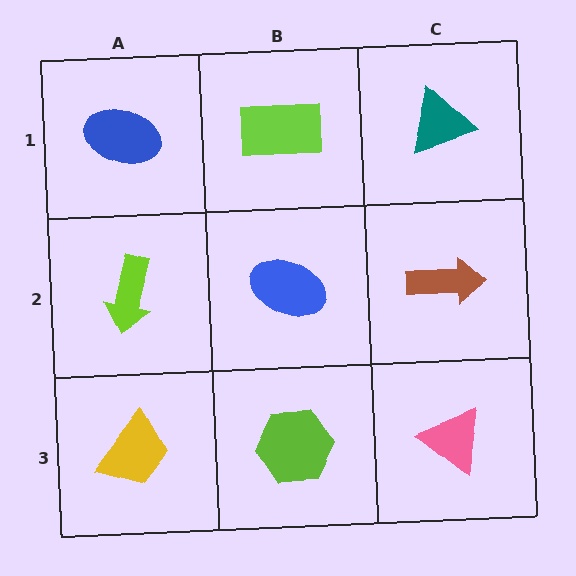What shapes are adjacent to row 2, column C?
A teal triangle (row 1, column C), a pink triangle (row 3, column C), a blue ellipse (row 2, column B).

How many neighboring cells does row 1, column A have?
2.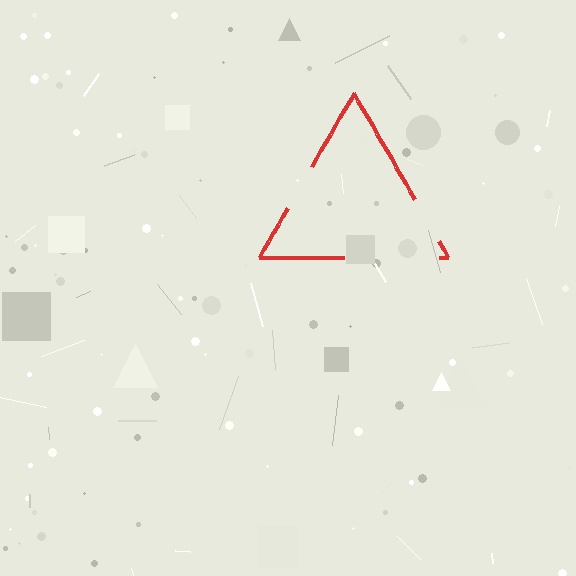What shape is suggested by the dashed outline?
The dashed outline suggests a triangle.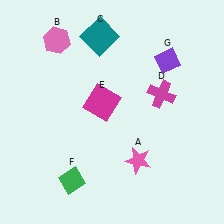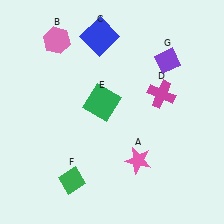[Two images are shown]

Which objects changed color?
C changed from teal to blue. E changed from magenta to green.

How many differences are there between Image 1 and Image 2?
There are 2 differences between the two images.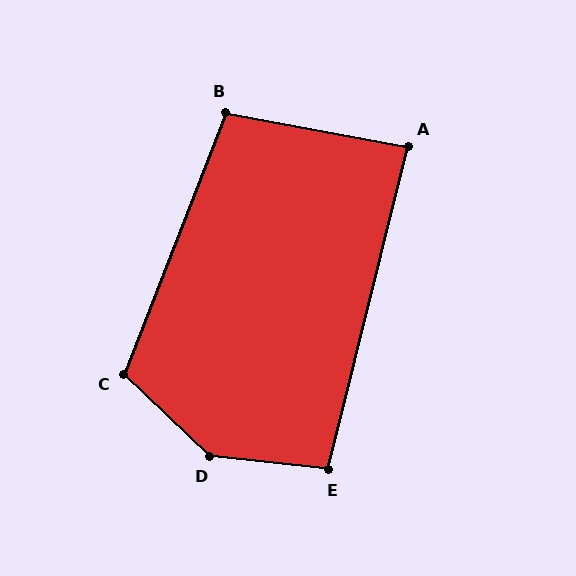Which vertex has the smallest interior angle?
A, at approximately 86 degrees.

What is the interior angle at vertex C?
Approximately 112 degrees (obtuse).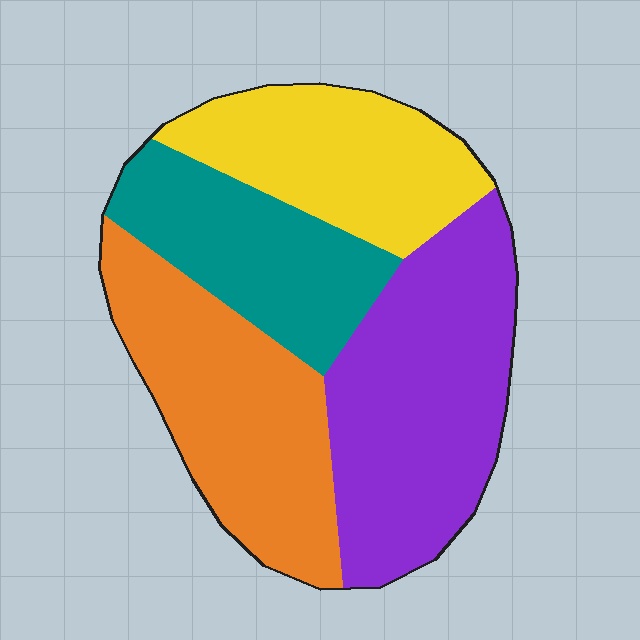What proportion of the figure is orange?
Orange covers 27% of the figure.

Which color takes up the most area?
Purple, at roughly 30%.